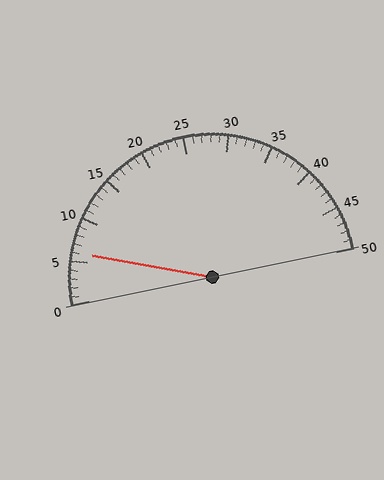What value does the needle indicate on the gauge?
The needle indicates approximately 6.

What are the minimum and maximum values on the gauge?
The gauge ranges from 0 to 50.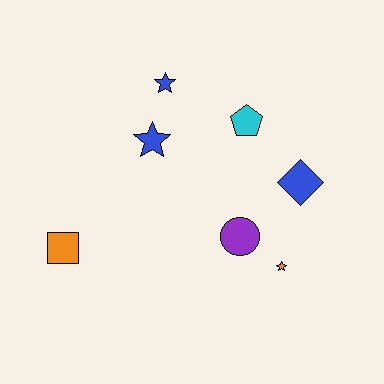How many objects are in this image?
There are 7 objects.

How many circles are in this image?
There is 1 circle.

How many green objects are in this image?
There are no green objects.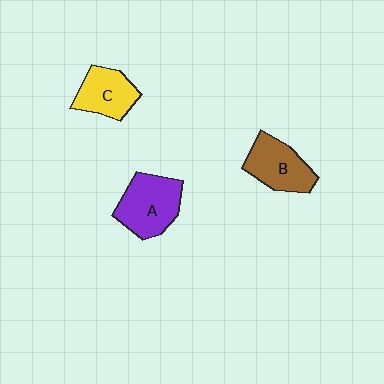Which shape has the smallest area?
Shape C (yellow).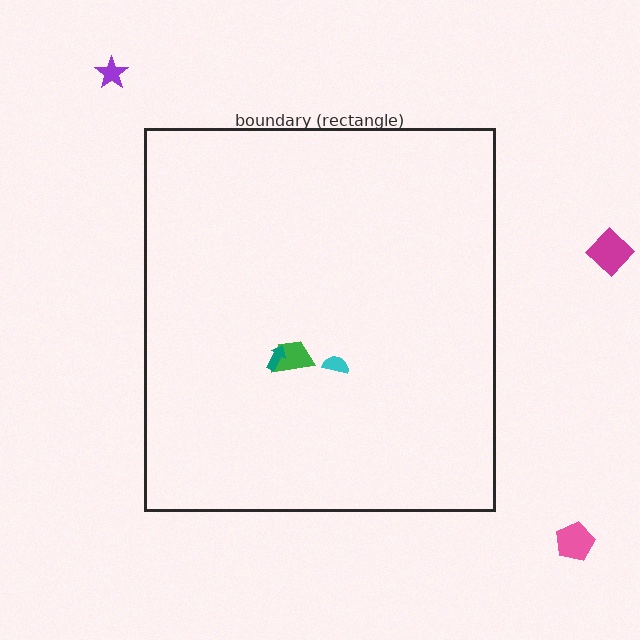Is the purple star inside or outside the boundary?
Outside.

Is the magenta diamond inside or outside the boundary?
Outside.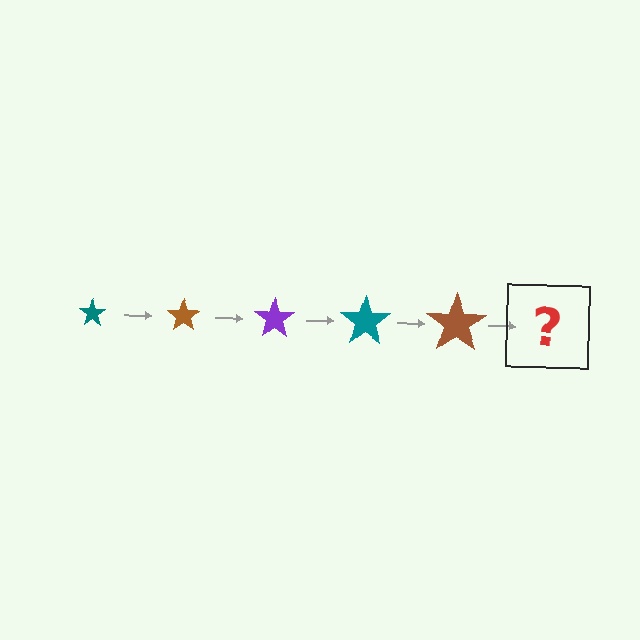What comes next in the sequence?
The next element should be a purple star, larger than the previous one.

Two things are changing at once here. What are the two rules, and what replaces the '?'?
The two rules are that the star grows larger each step and the color cycles through teal, brown, and purple. The '?' should be a purple star, larger than the previous one.